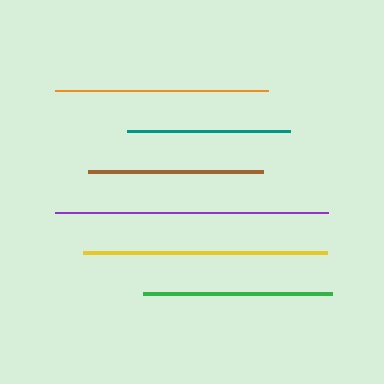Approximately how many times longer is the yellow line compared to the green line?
The yellow line is approximately 1.3 times the length of the green line.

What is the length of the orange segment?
The orange segment is approximately 213 pixels long.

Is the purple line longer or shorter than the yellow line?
The purple line is longer than the yellow line.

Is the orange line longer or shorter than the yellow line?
The yellow line is longer than the orange line.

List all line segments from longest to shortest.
From longest to shortest: purple, yellow, orange, green, brown, teal.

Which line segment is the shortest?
The teal line is the shortest at approximately 163 pixels.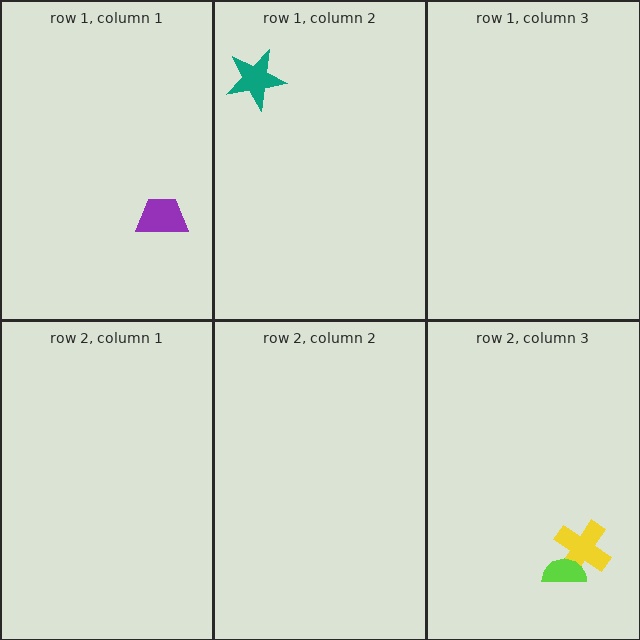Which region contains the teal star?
The row 1, column 2 region.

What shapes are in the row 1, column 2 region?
The teal star.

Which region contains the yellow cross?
The row 2, column 3 region.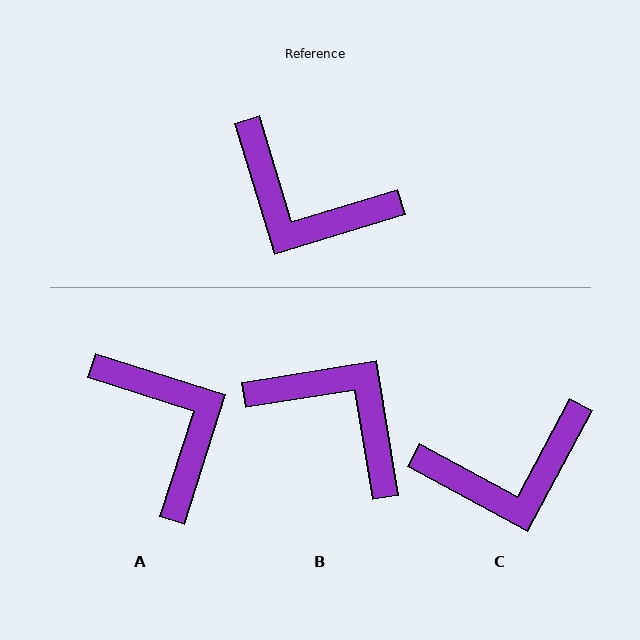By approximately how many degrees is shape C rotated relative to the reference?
Approximately 45 degrees counter-clockwise.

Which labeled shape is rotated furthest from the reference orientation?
B, about 172 degrees away.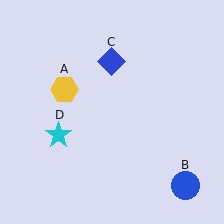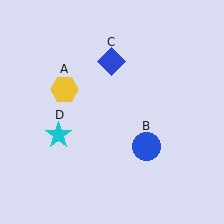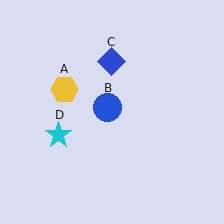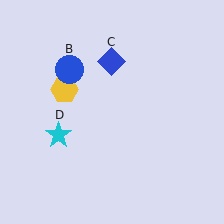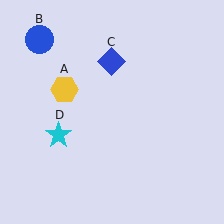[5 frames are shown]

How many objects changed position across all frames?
1 object changed position: blue circle (object B).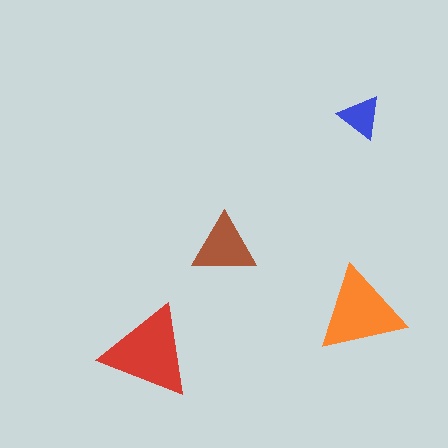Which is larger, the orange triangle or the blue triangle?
The orange one.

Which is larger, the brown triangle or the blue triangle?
The brown one.